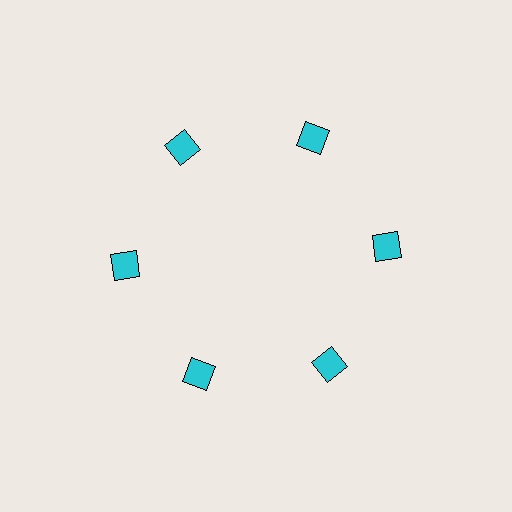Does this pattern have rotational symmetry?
Yes, this pattern has 6-fold rotational symmetry. It looks the same after rotating 60 degrees around the center.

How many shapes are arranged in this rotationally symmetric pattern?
There are 6 shapes, arranged in 6 groups of 1.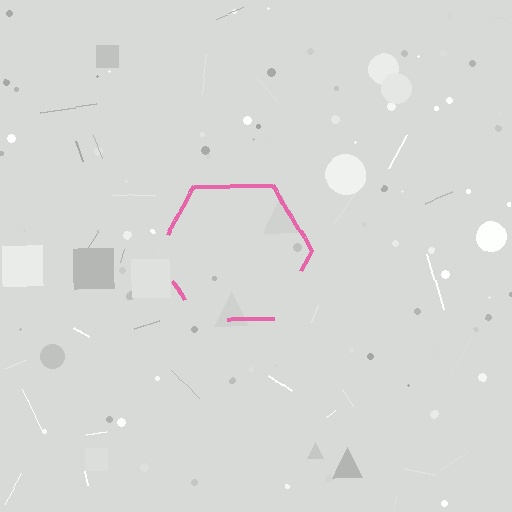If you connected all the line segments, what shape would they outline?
They would outline a hexagon.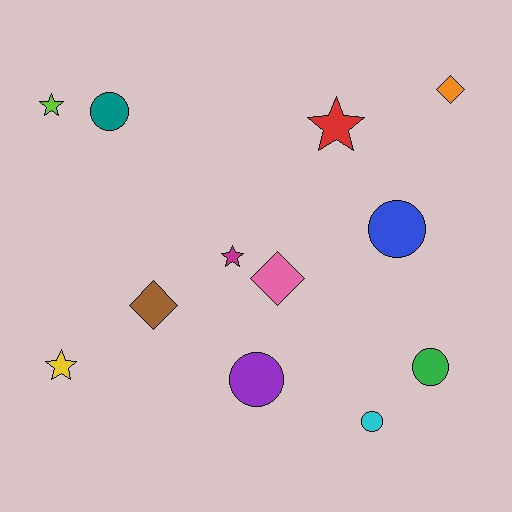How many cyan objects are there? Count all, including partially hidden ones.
There is 1 cyan object.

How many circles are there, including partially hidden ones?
There are 5 circles.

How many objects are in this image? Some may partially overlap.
There are 12 objects.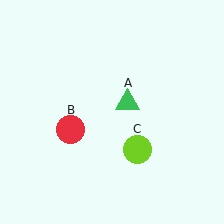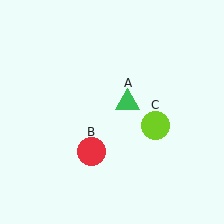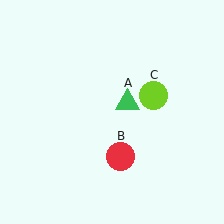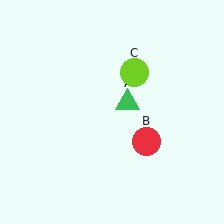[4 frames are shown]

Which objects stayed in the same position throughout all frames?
Green triangle (object A) remained stationary.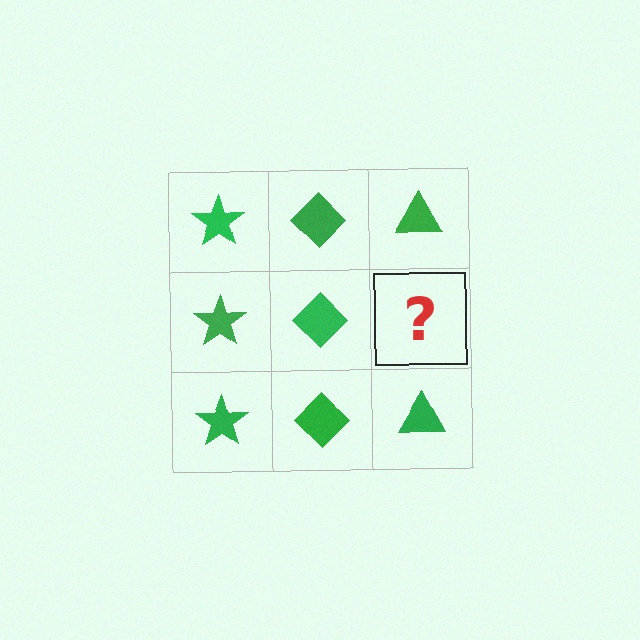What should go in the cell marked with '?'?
The missing cell should contain a green triangle.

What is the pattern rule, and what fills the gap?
The rule is that each column has a consistent shape. The gap should be filled with a green triangle.